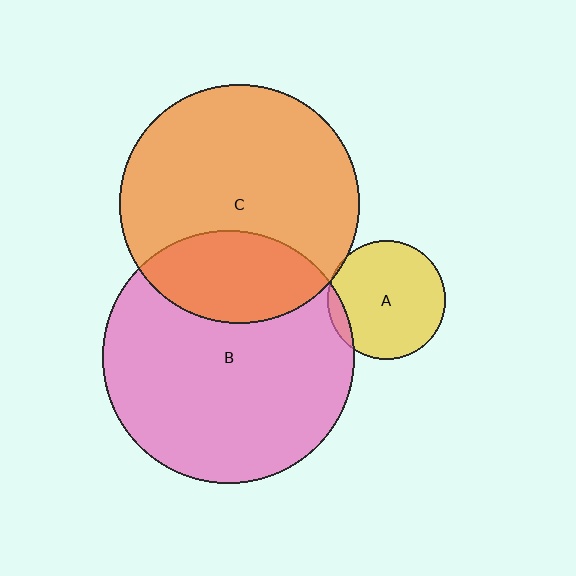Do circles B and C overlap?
Yes.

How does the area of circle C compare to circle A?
Approximately 4.1 times.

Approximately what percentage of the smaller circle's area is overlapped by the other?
Approximately 30%.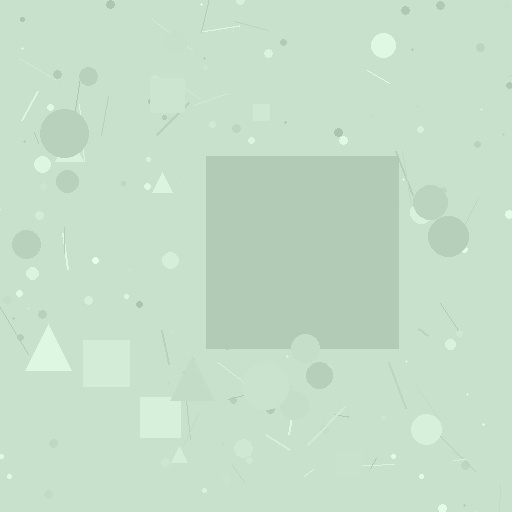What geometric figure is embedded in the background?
A square is embedded in the background.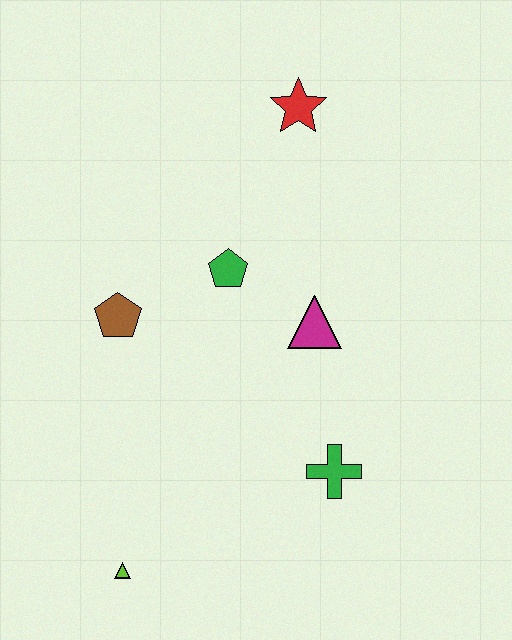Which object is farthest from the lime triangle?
The red star is farthest from the lime triangle.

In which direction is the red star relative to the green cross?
The red star is above the green cross.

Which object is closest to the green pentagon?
The magenta triangle is closest to the green pentagon.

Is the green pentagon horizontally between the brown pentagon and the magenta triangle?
Yes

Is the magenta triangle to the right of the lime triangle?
Yes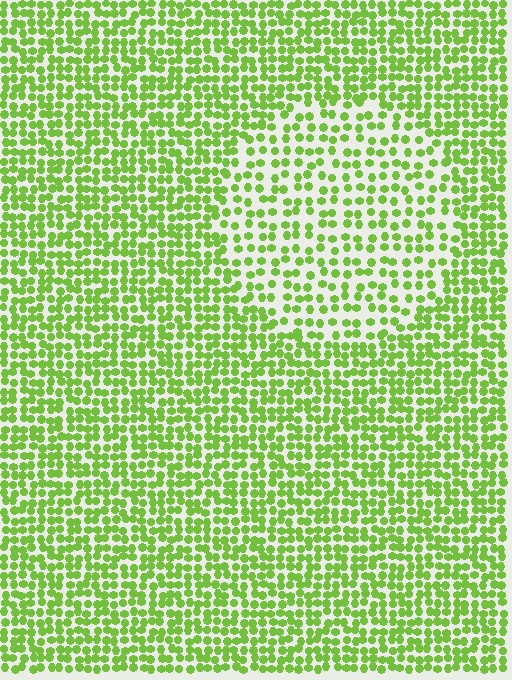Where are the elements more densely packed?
The elements are more densely packed outside the circle boundary.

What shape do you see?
I see a circle.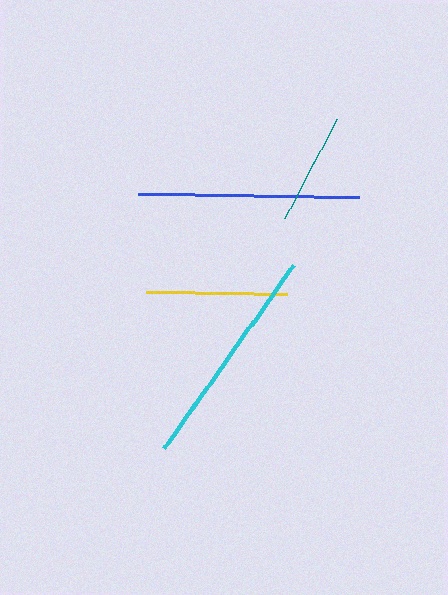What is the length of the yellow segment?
The yellow segment is approximately 141 pixels long.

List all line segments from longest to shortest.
From longest to shortest: cyan, blue, yellow, teal.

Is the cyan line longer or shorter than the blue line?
The cyan line is longer than the blue line.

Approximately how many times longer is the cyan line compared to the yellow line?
The cyan line is approximately 1.6 times the length of the yellow line.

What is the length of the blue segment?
The blue segment is approximately 221 pixels long.